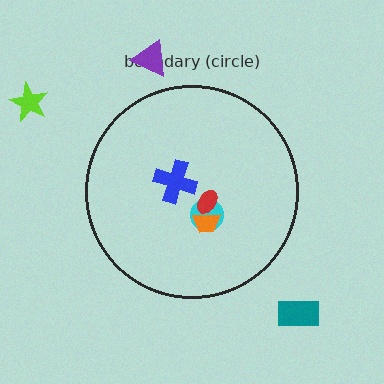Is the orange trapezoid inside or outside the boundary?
Inside.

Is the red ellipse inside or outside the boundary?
Inside.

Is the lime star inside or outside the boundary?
Outside.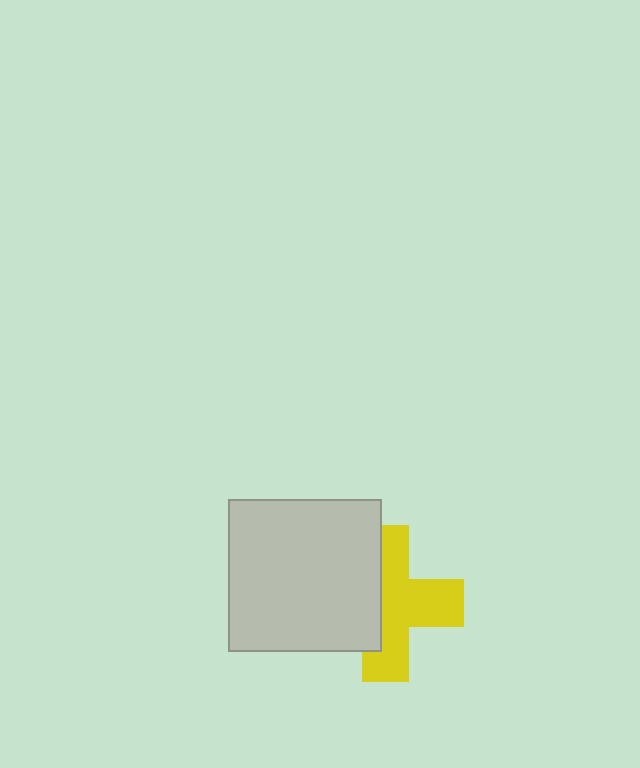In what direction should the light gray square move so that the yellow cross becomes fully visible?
The light gray square should move left. That is the shortest direction to clear the overlap and leave the yellow cross fully visible.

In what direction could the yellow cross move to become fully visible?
The yellow cross could move right. That would shift it out from behind the light gray square entirely.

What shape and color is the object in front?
The object in front is a light gray square.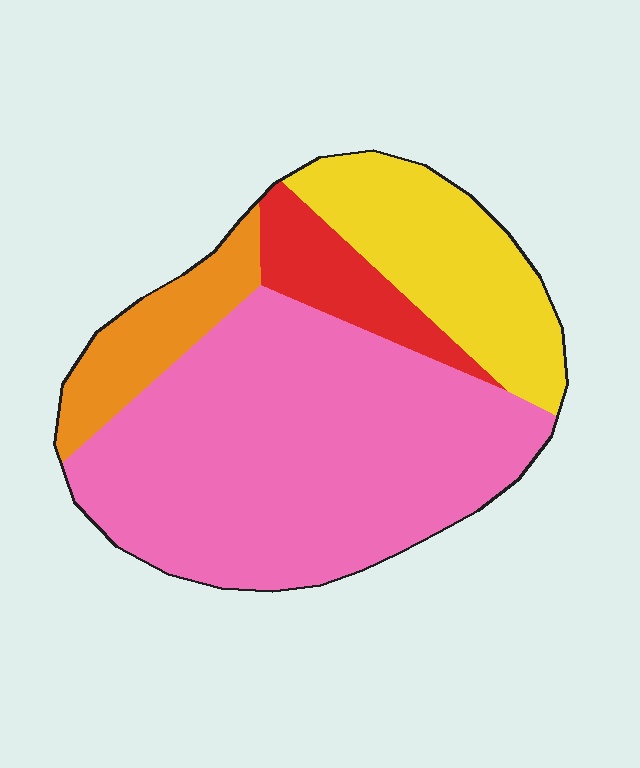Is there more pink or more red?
Pink.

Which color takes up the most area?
Pink, at roughly 60%.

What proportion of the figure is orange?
Orange takes up about one tenth (1/10) of the figure.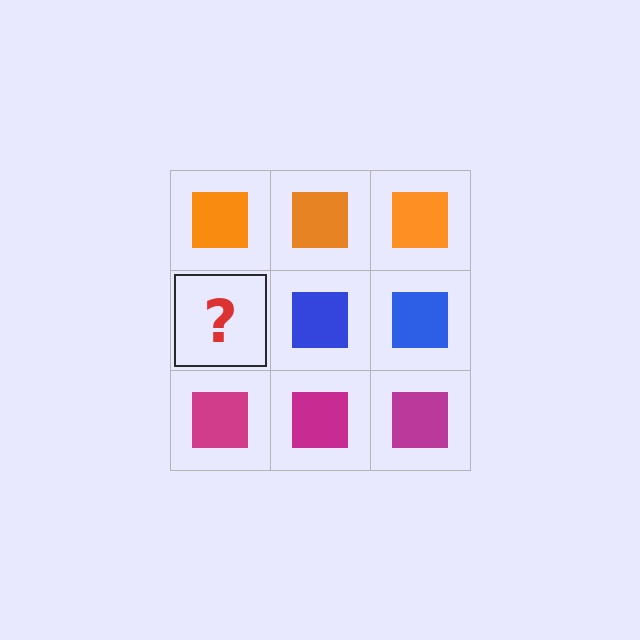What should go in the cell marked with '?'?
The missing cell should contain a blue square.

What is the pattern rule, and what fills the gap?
The rule is that each row has a consistent color. The gap should be filled with a blue square.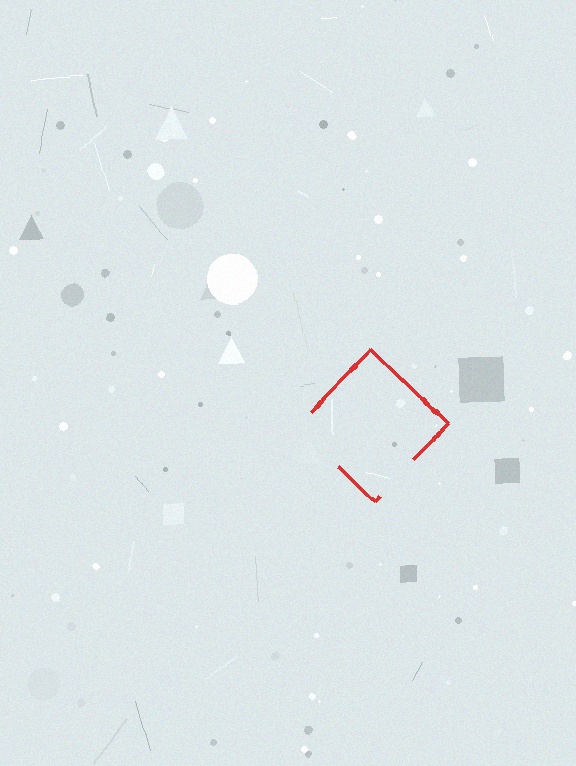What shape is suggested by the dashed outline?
The dashed outline suggests a diamond.